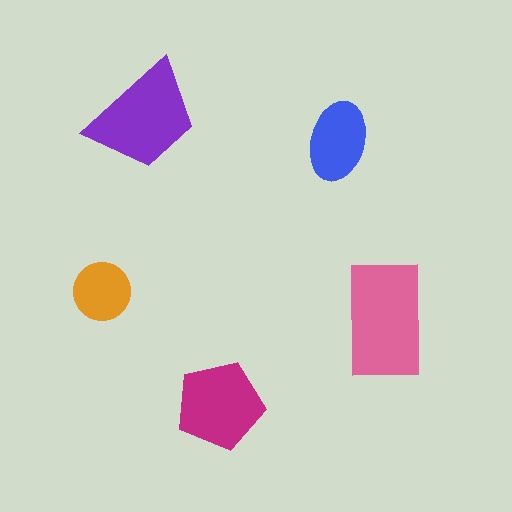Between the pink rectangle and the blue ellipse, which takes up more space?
The pink rectangle.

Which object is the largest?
The pink rectangle.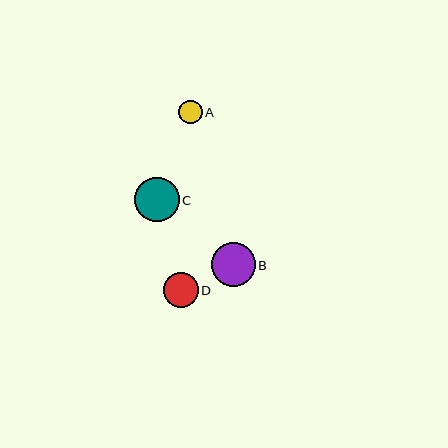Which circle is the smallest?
Circle A is the smallest with a size of approximately 23 pixels.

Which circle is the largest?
Circle C is the largest with a size of approximately 44 pixels.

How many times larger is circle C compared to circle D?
Circle C is approximately 1.3 times the size of circle D.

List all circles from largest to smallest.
From largest to smallest: C, B, D, A.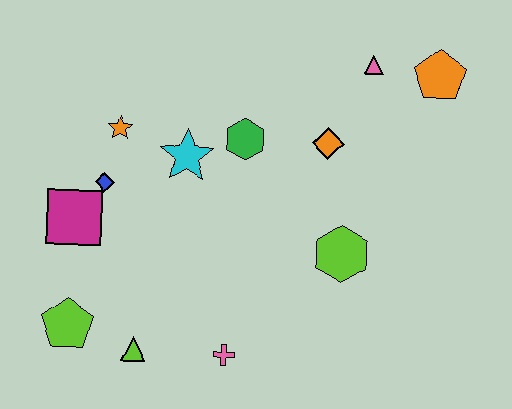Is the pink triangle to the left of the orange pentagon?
Yes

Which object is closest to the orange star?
The blue diamond is closest to the orange star.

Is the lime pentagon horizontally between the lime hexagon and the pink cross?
No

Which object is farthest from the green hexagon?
The lime pentagon is farthest from the green hexagon.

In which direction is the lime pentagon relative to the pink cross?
The lime pentagon is to the left of the pink cross.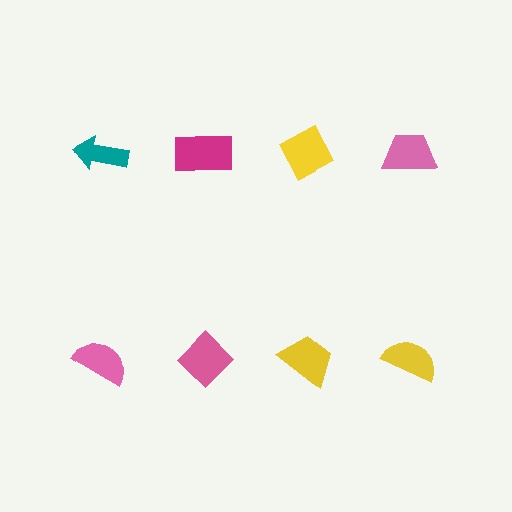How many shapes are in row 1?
4 shapes.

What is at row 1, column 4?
A pink trapezoid.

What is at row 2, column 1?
A pink semicircle.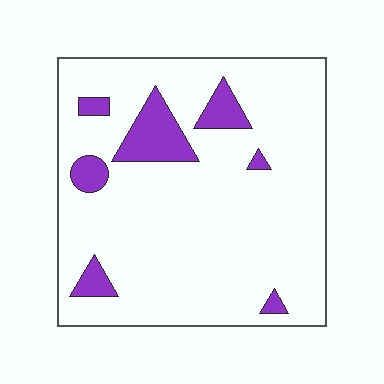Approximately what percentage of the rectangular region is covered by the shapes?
Approximately 10%.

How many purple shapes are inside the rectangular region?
7.